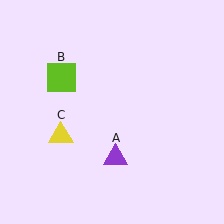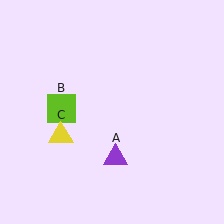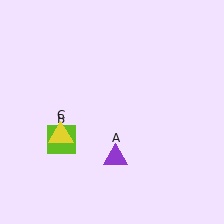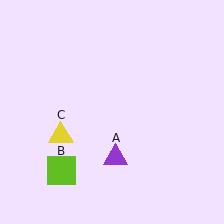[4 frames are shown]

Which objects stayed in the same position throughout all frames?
Purple triangle (object A) and yellow triangle (object C) remained stationary.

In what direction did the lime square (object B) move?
The lime square (object B) moved down.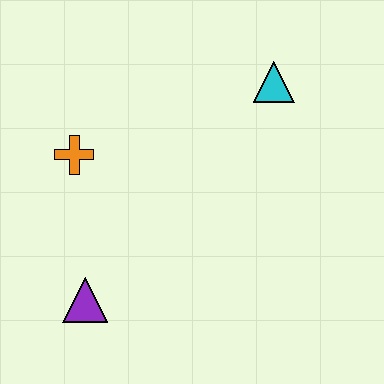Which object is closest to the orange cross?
The purple triangle is closest to the orange cross.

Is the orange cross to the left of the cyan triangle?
Yes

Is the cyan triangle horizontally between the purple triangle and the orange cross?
No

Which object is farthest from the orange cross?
The cyan triangle is farthest from the orange cross.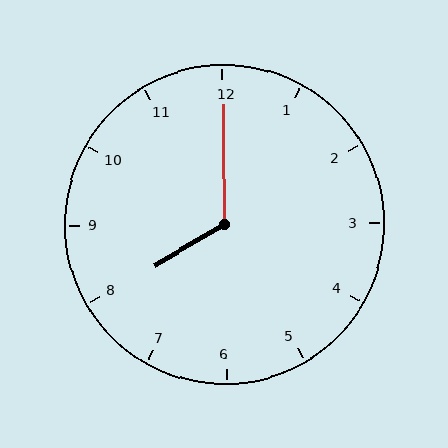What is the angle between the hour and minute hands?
Approximately 120 degrees.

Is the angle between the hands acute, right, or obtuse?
It is obtuse.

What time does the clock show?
8:00.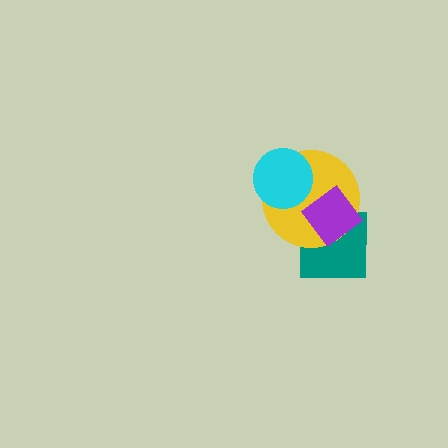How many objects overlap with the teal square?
2 objects overlap with the teal square.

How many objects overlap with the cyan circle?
1 object overlaps with the cyan circle.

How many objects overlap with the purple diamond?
2 objects overlap with the purple diamond.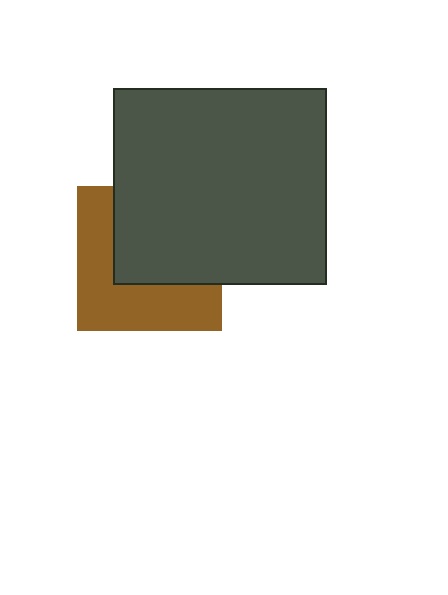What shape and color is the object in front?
The object in front is a dark gray rectangle.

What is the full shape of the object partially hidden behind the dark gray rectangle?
The partially hidden object is a brown square.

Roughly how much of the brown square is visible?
About half of it is visible (roughly 49%).